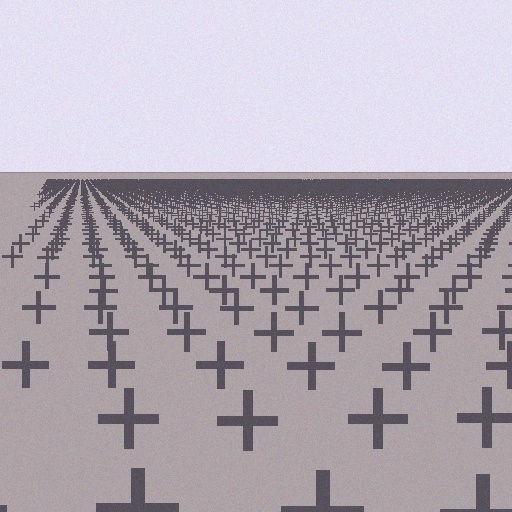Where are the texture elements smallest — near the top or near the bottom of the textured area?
Near the top.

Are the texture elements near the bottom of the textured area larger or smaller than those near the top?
Larger. Near the bottom, elements are closer to the viewer and appear at a bigger on-screen size.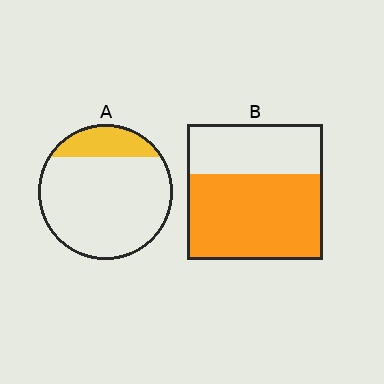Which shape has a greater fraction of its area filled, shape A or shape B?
Shape B.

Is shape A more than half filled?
No.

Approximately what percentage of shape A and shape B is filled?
A is approximately 20% and B is approximately 65%.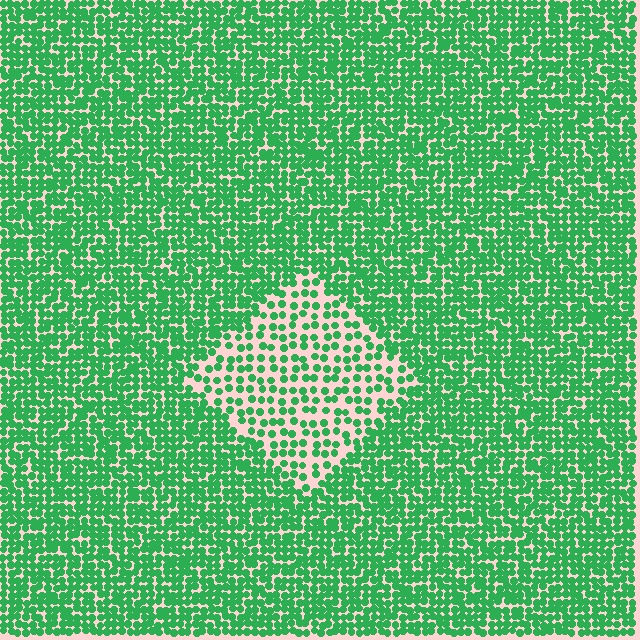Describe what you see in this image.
The image contains small green elements arranged at two different densities. A diamond-shaped region is visible where the elements are less densely packed than the surrounding area.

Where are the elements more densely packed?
The elements are more densely packed outside the diamond boundary.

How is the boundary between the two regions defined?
The boundary is defined by a change in element density (approximately 2.1x ratio). All elements are the same color, size, and shape.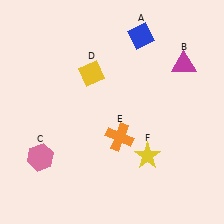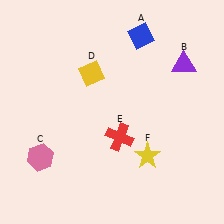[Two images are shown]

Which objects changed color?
B changed from magenta to purple. E changed from orange to red.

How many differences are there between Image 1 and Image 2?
There are 2 differences between the two images.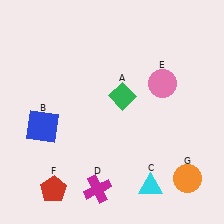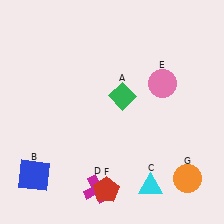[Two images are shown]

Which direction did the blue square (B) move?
The blue square (B) moved down.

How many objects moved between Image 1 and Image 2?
2 objects moved between the two images.